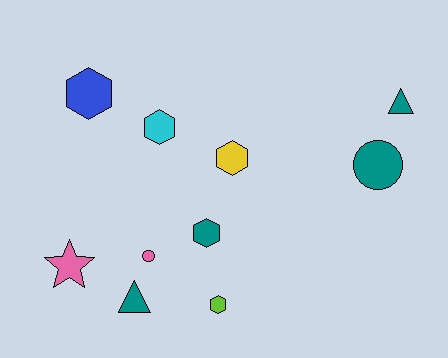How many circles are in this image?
There are 2 circles.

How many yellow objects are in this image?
There is 1 yellow object.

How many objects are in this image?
There are 10 objects.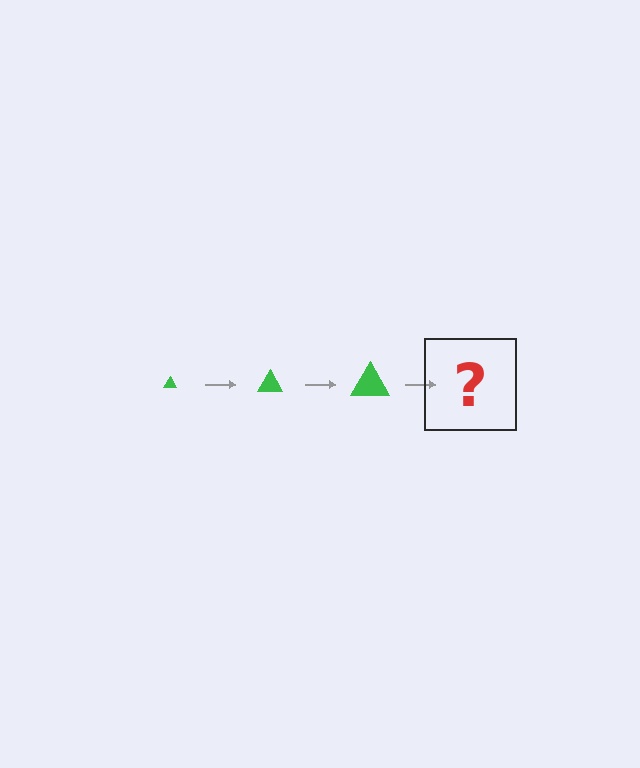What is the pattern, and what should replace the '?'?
The pattern is that the triangle gets progressively larger each step. The '?' should be a green triangle, larger than the previous one.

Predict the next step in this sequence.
The next step is a green triangle, larger than the previous one.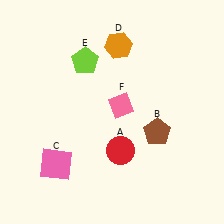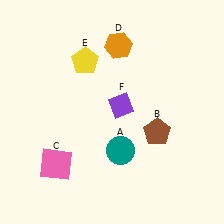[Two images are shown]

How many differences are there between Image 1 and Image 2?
There are 3 differences between the two images.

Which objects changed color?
A changed from red to teal. E changed from lime to yellow. F changed from pink to purple.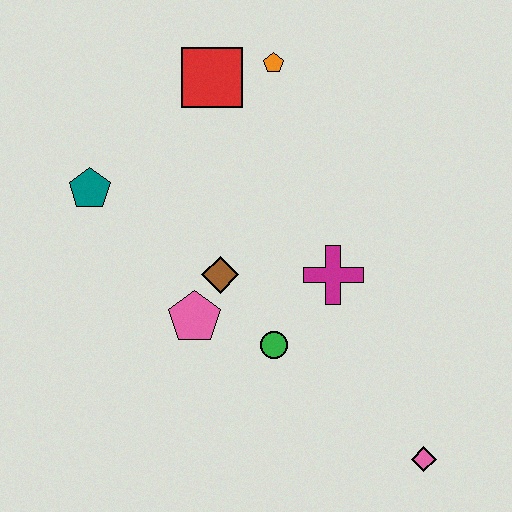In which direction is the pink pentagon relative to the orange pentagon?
The pink pentagon is below the orange pentagon.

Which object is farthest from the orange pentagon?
The pink diamond is farthest from the orange pentagon.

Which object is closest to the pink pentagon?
The brown diamond is closest to the pink pentagon.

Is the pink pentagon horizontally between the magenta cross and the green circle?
No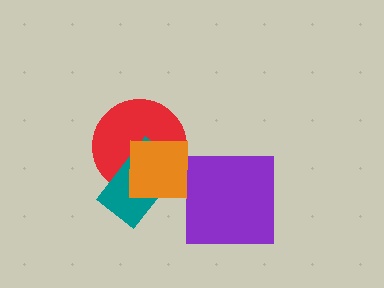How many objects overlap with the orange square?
2 objects overlap with the orange square.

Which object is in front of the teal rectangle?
The orange square is in front of the teal rectangle.